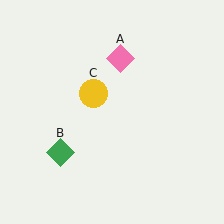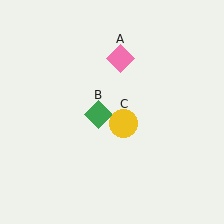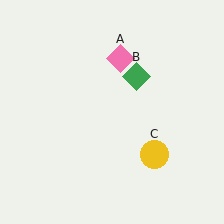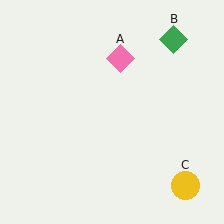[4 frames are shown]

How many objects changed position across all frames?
2 objects changed position: green diamond (object B), yellow circle (object C).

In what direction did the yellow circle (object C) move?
The yellow circle (object C) moved down and to the right.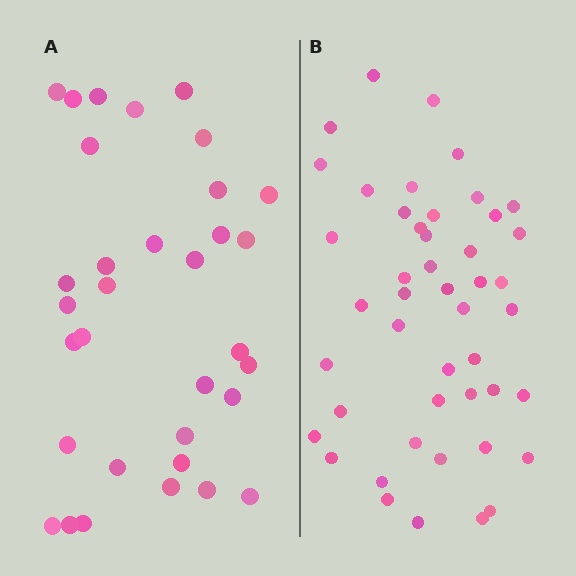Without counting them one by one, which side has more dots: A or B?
Region B (the right region) has more dots.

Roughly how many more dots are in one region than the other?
Region B has approximately 15 more dots than region A.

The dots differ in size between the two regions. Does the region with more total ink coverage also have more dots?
No. Region A has more total ink coverage because its dots are larger, but region B actually contains more individual dots. Total area can be misleading — the number of items is what matters here.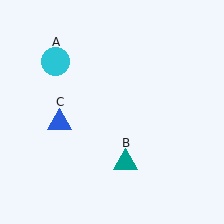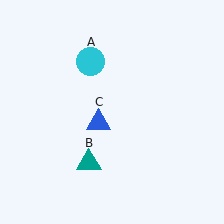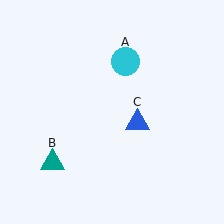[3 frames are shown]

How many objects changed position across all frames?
3 objects changed position: cyan circle (object A), teal triangle (object B), blue triangle (object C).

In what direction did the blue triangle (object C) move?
The blue triangle (object C) moved right.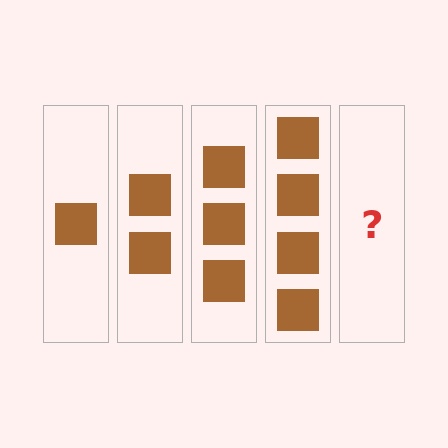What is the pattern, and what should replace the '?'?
The pattern is that each step adds one more square. The '?' should be 5 squares.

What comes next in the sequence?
The next element should be 5 squares.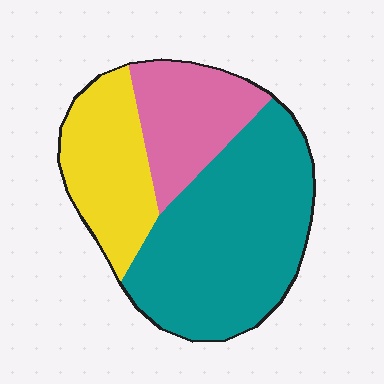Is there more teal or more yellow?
Teal.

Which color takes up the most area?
Teal, at roughly 55%.